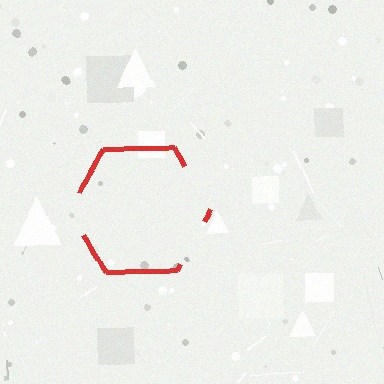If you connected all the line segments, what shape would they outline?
They would outline a hexagon.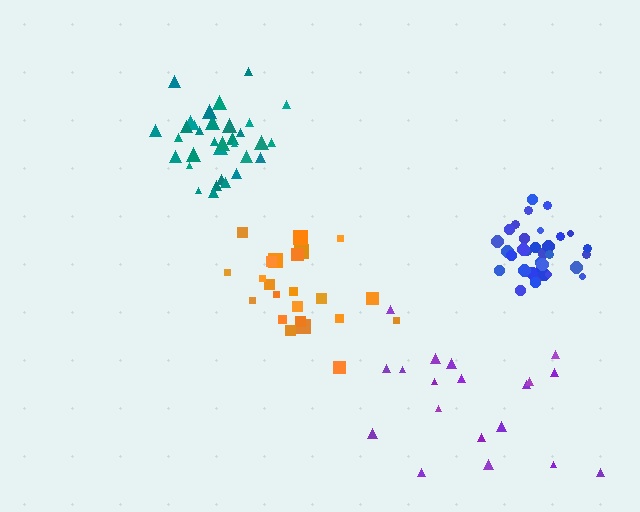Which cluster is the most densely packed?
Blue.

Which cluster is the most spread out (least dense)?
Purple.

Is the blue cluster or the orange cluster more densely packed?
Blue.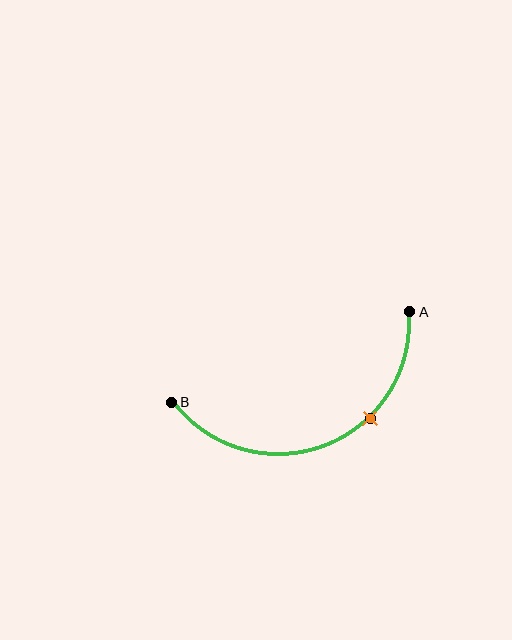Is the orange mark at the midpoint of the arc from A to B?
No. The orange mark lies on the arc but is closer to endpoint A. The arc midpoint would be at the point on the curve equidistant along the arc from both A and B.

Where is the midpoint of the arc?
The arc midpoint is the point on the curve farthest from the straight line joining A and B. It sits below that line.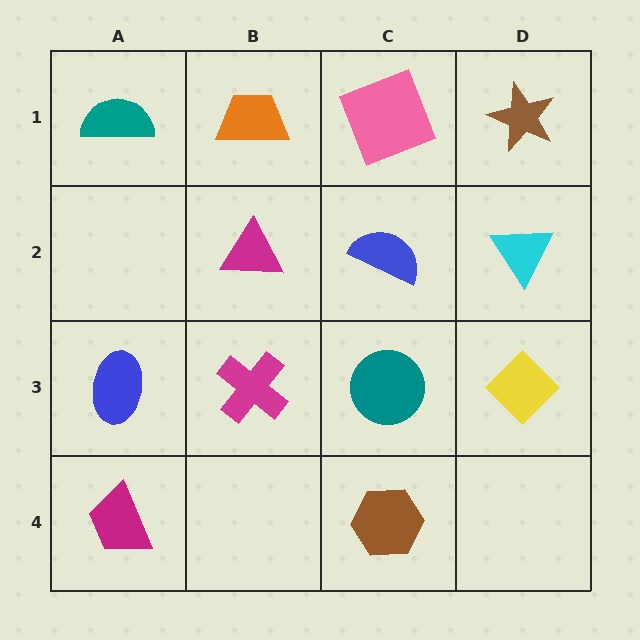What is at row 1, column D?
A brown star.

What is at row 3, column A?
A blue ellipse.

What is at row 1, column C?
A pink square.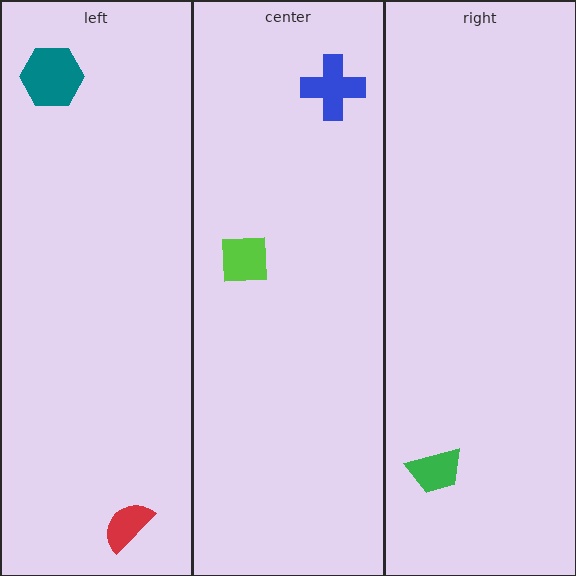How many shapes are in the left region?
2.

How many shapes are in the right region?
1.